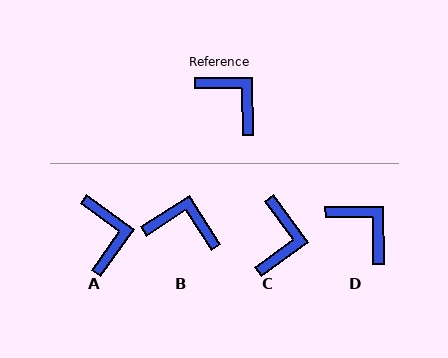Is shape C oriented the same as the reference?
No, it is off by about 54 degrees.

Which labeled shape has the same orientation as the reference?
D.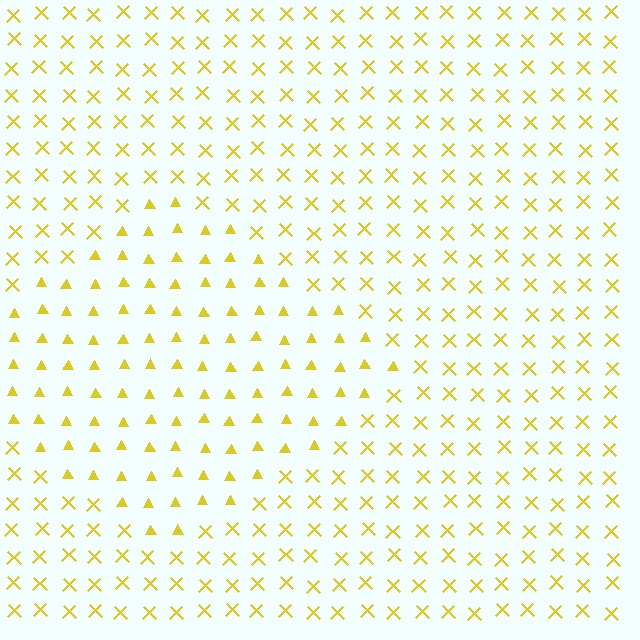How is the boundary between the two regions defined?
The boundary is defined by a change in element shape: triangles inside vs. X marks outside. All elements share the same color and spacing.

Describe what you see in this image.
The image is filled with small yellow elements arranged in a uniform grid. A diamond-shaped region contains triangles, while the surrounding area contains X marks. The boundary is defined purely by the change in element shape.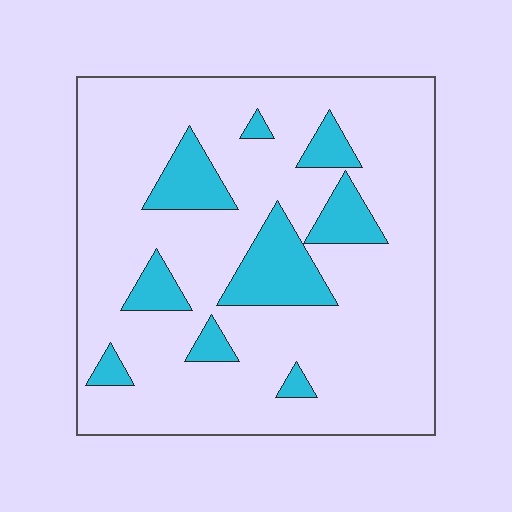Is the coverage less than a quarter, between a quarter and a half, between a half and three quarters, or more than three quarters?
Less than a quarter.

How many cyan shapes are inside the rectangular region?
9.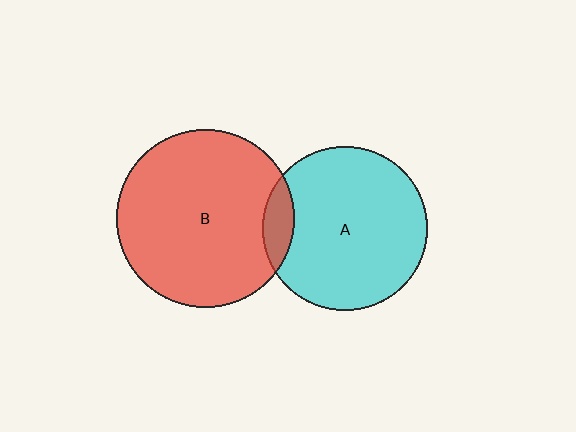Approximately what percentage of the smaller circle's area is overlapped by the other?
Approximately 10%.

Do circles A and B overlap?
Yes.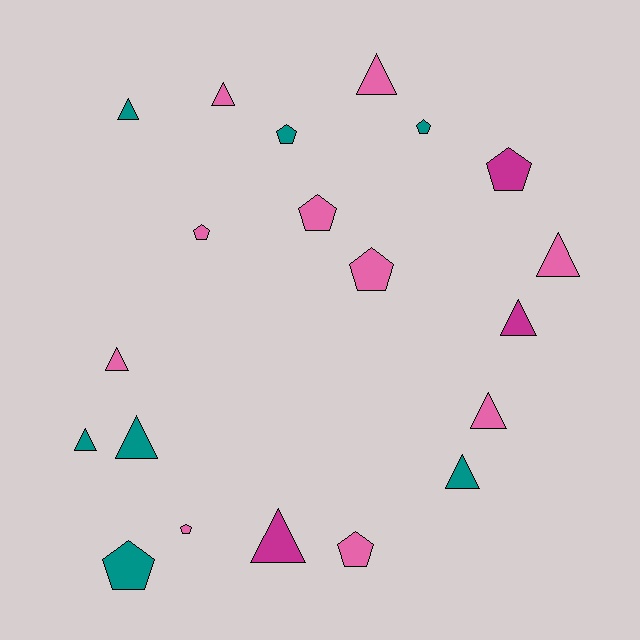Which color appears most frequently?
Pink, with 10 objects.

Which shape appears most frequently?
Triangle, with 11 objects.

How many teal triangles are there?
There are 4 teal triangles.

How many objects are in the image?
There are 20 objects.